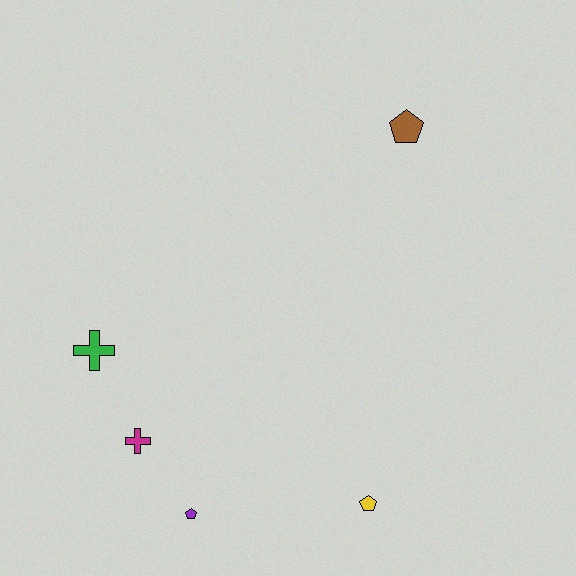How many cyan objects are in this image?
There are no cyan objects.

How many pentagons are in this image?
There are 3 pentagons.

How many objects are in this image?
There are 5 objects.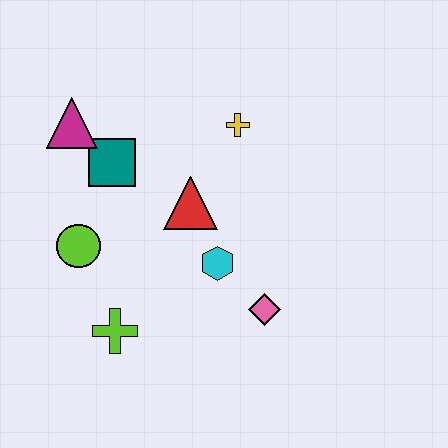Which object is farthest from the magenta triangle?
The pink diamond is farthest from the magenta triangle.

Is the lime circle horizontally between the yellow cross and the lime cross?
No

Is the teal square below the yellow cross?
Yes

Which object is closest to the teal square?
The magenta triangle is closest to the teal square.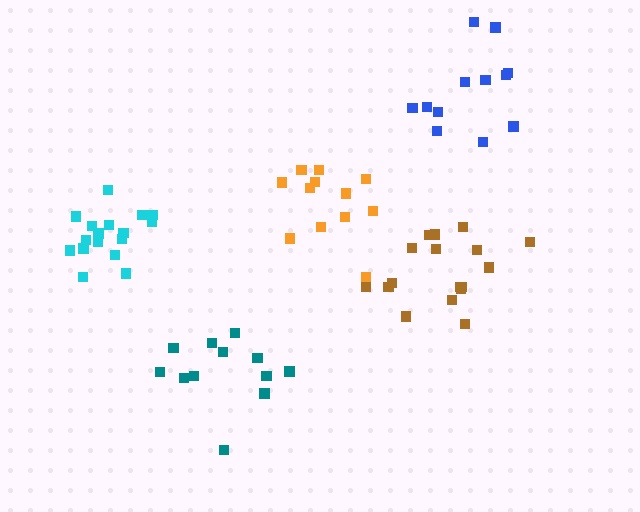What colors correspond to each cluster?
The clusters are colored: orange, teal, brown, cyan, blue.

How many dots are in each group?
Group 1: 12 dots, Group 2: 12 dots, Group 3: 17 dots, Group 4: 17 dots, Group 5: 12 dots (70 total).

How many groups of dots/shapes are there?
There are 5 groups.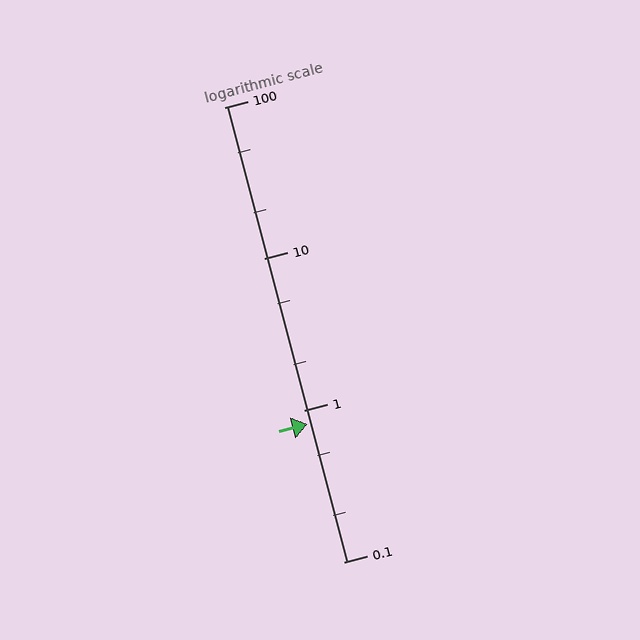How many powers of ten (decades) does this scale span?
The scale spans 3 decades, from 0.1 to 100.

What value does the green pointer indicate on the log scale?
The pointer indicates approximately 0.81.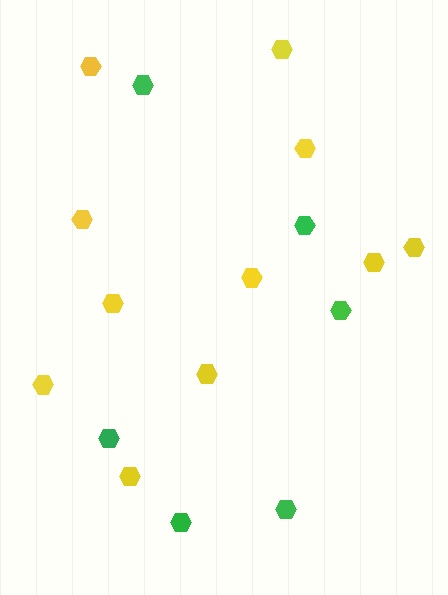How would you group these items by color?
There are 2 groups: one group of green hexagons (6) and one group of yellow hexagons (11).